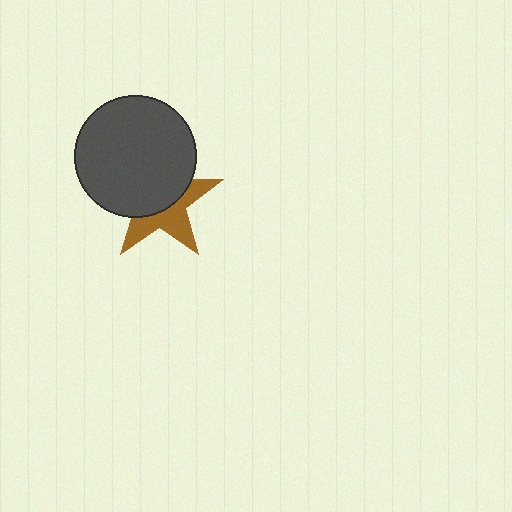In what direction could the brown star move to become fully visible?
The brown star could move down. That would shift it out from behind the dark gray circle entirely.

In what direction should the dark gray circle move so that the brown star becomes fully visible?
The dark gray circle should move up. That is the shortest direction to clear the overlap and leave the brown star fully visible.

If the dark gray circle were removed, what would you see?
You would see the complete brown star.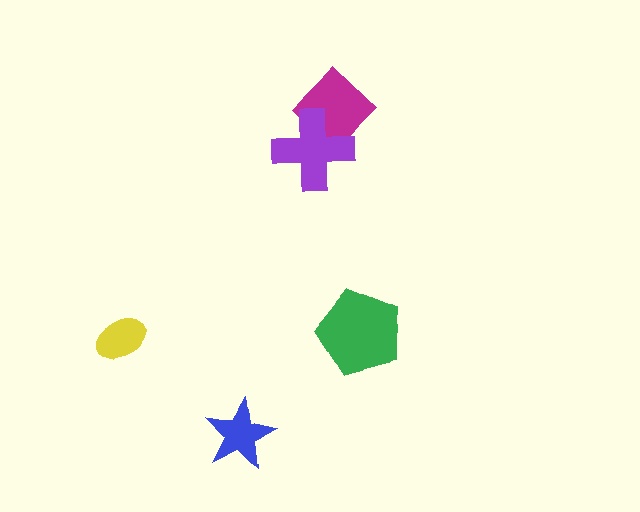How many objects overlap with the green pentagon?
0 objects overlap with the green pentagon.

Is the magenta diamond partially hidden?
Yes, it is partially covered by another shape.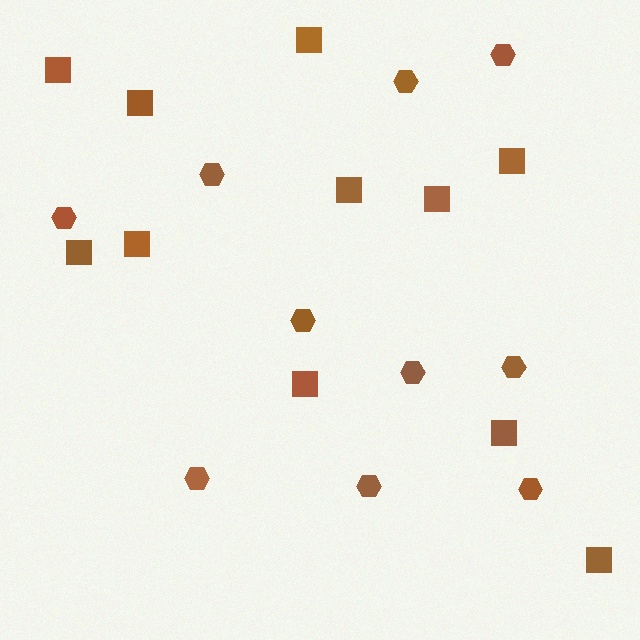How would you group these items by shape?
There are 2 groups: one group of squares (11) and one group of hexagons (10).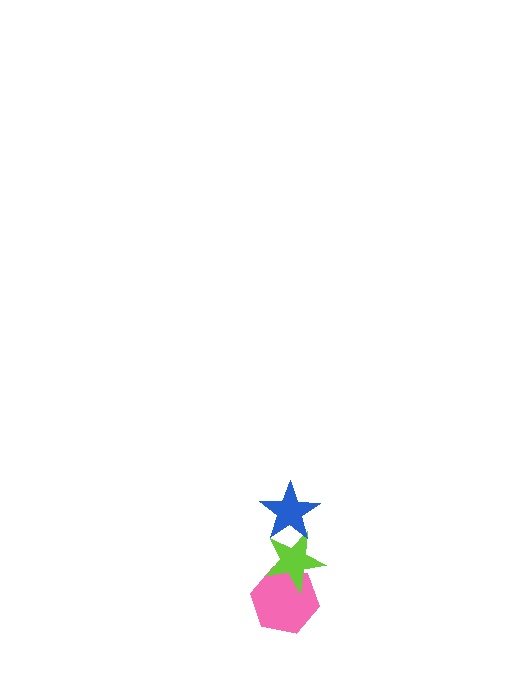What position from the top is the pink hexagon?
The pink hexagon is 3rd from the top.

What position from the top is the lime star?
The lime star is 2nd from the top.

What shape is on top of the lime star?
The blue star is on top of the lime star.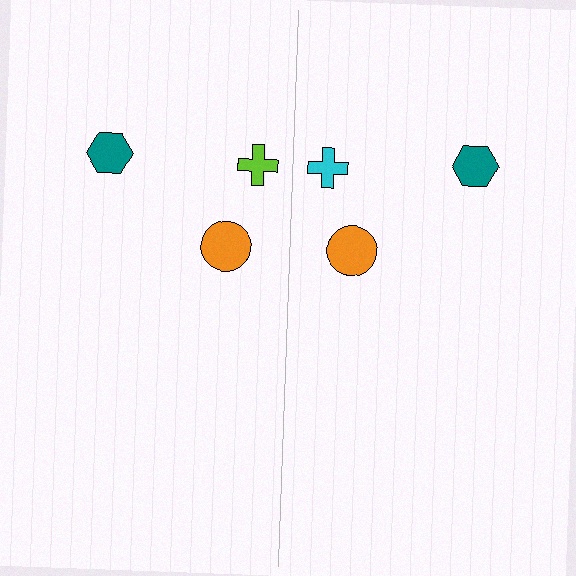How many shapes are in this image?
There are 6 shapes in this image.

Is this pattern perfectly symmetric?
No, the pattern is not perfectly symmetric. The cyan cross on the right side breaks the symmetry — its mirror counterpart is lime.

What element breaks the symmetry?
The cyan cross on the right side breaks the symmetry — its mirror counterpart is lime.